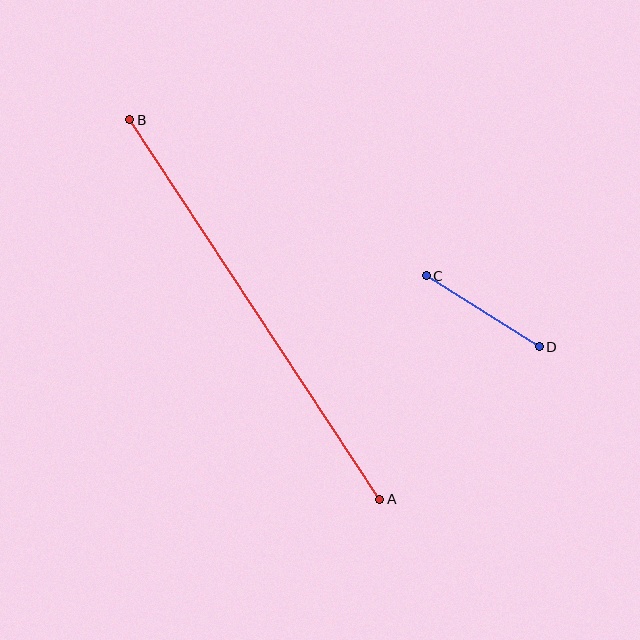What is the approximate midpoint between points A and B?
The midpoint is at approximately (255, 309) pixels.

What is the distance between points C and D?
The distance is approximately 133 pixels.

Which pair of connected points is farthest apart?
Points A and B are farthest apart.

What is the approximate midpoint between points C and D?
The midpoint is at approximately (483, 311) pixels.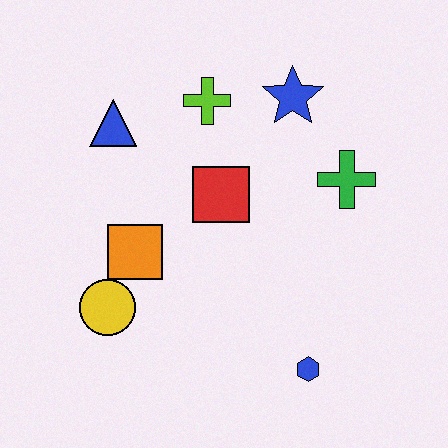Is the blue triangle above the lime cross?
No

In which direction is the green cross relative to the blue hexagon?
The green cross is above the blue hexagon.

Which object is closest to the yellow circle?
The orange square is closest to the yellow circle.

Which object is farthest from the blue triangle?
The blue hexagon is farthest from the blue triangle.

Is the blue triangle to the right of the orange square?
No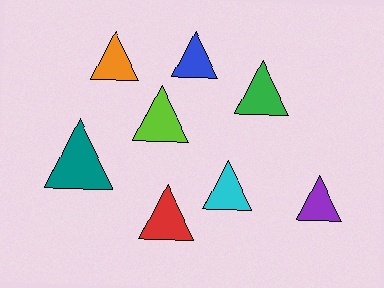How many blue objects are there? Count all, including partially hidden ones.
There is 1 blue object.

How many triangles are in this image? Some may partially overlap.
There are 8 triangles.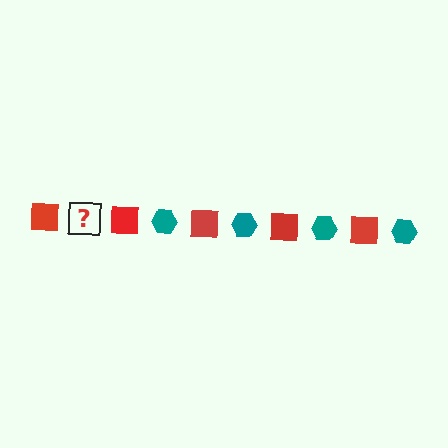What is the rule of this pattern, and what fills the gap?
The rule is that the pattern alternates between red square and teal hexagon. The gap should be filled with a teal hexagon.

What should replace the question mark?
The question mark should be replaced with a teal hexagon.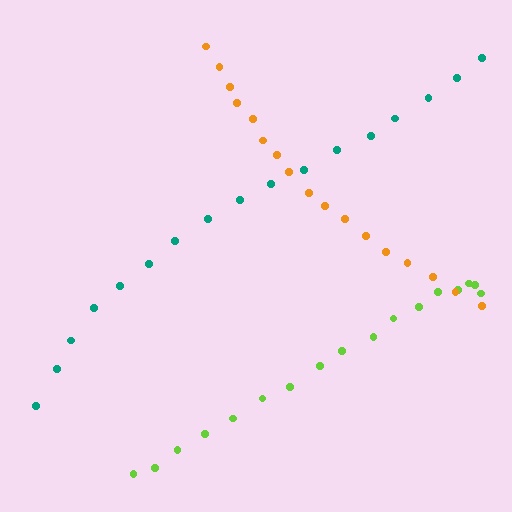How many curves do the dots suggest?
There are 3 distinct paths.